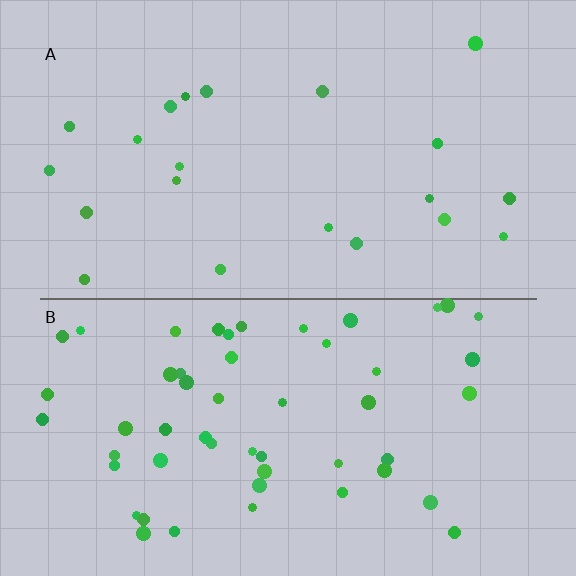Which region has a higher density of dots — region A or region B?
B (the bottom).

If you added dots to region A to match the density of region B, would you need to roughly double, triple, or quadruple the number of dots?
Approximately triple.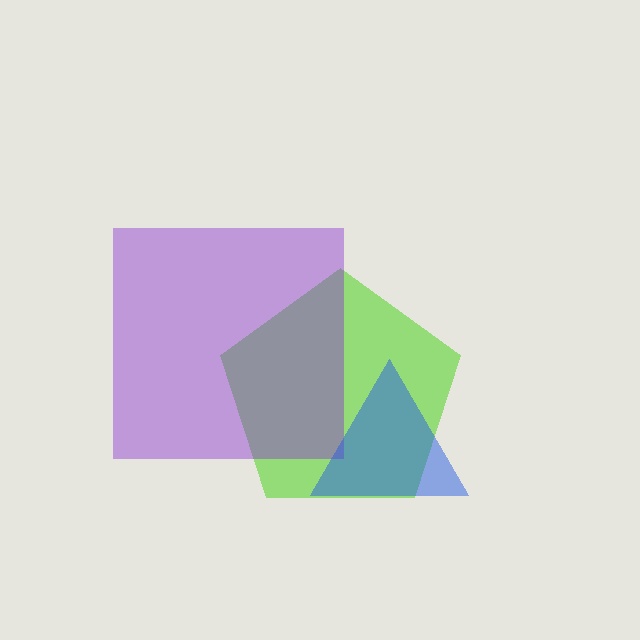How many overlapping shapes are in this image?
There are 3 overlapping shapes in the image.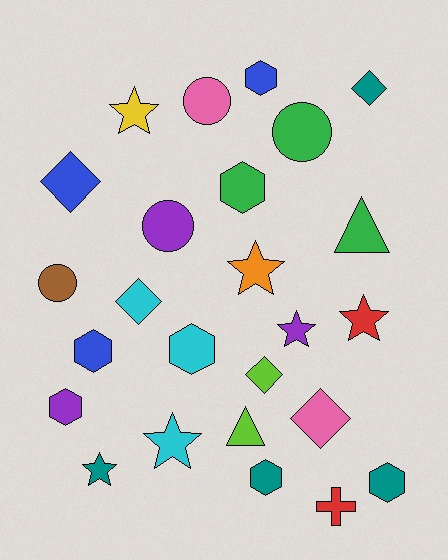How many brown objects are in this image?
There is 1 brown object.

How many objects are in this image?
There are 25 objects.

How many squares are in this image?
There are no squares.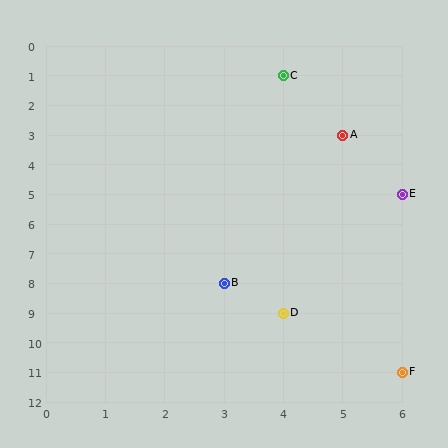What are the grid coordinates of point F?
Point F is at grid coordinates (6, 11).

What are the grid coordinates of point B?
Point B is at grid coordinates (3, 8).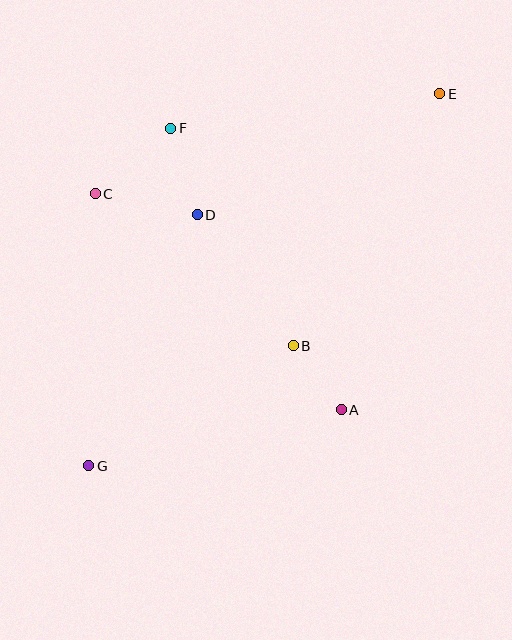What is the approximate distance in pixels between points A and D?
The distance between A and D is approximately 242 pixels.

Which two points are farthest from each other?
Points E and G are farthest from each other.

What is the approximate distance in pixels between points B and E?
The distance between B and E is approximately 292 pixels.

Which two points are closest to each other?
Points A and B are closest to each other.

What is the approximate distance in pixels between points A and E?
The distance between A and E is approximately 331 pixels.